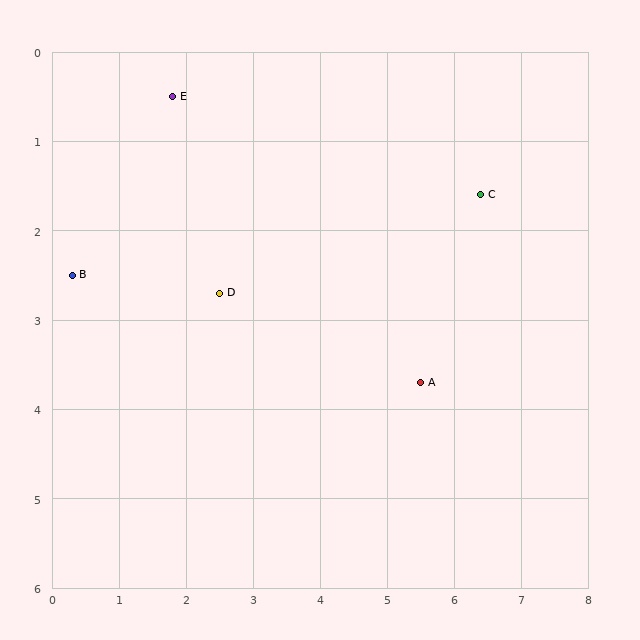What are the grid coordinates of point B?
Point B is at approximately (0.3, 2.5).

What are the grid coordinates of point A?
Point A is at approximately (5.5, 3.7).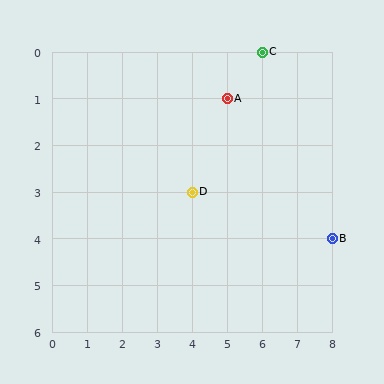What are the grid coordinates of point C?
Point C is at grid coordinates (6, 0).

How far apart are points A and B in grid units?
Points A and B are 3 columns and 3 rows apart (about 4.2 grid units diagonally).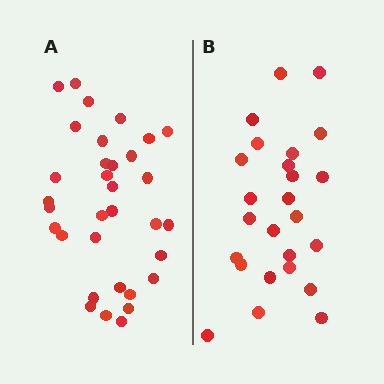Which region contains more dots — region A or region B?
Region A (the left region) has more dots.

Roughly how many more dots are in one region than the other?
Region A has roughly 8 or so more dots than region B.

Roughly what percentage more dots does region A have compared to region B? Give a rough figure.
About 30% more.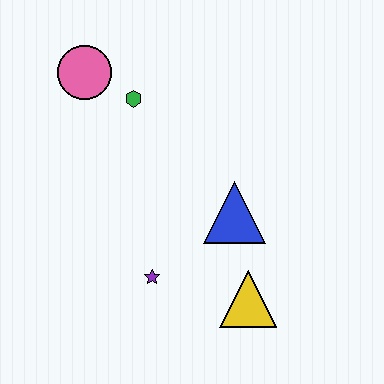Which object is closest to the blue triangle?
The yellow triangle is closest to the blue triangle.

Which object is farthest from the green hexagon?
The yellow triangle is farthest from the green hexagon.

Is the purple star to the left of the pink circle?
No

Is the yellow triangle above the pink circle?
No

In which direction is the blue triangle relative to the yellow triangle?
The blue triangle is above the yellow triangle.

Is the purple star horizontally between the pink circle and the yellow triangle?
Yes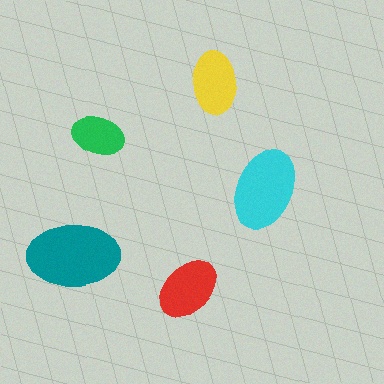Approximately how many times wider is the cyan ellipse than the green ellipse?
About 1.5 times wider.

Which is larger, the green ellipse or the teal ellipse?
The teal one.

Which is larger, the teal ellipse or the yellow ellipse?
The teal one.